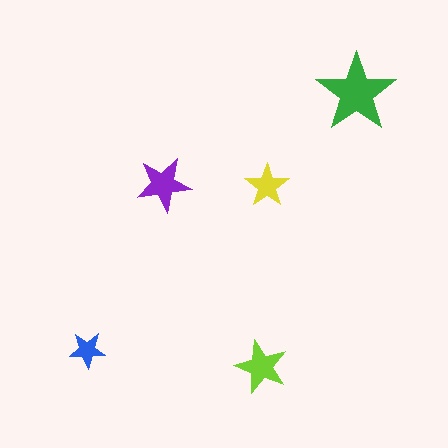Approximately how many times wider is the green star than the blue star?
About 2 times wider.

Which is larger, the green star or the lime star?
The green one.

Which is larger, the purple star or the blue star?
The purple one.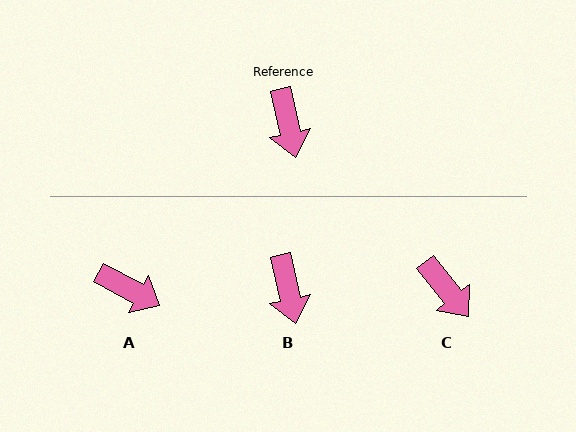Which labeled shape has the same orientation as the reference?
B.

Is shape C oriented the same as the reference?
No, it is off by about 26 degrees.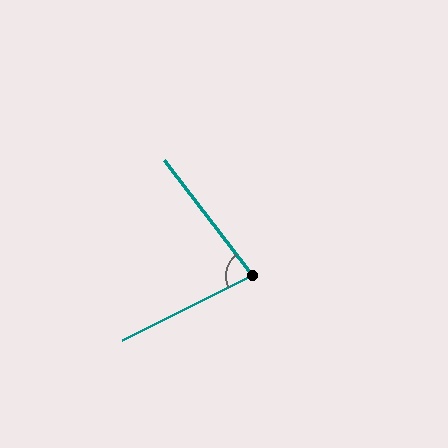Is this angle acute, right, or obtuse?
It is acute.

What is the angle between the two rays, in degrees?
Approximately 79 degrees.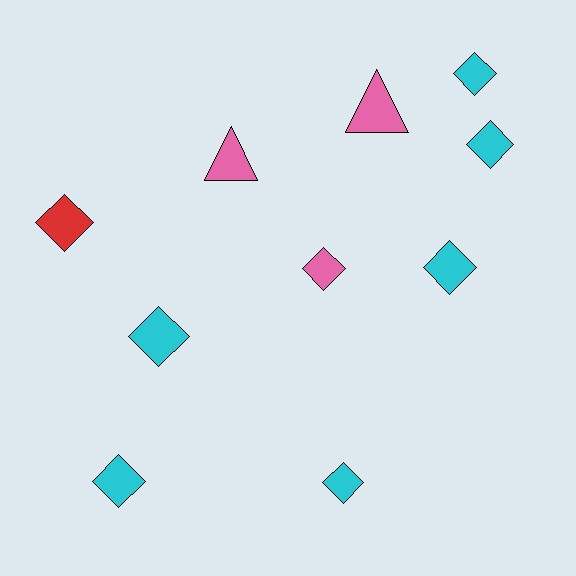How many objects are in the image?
There are 10 objects.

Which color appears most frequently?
Cyan, with 6 objects.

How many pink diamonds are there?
There is 1 pink diamond.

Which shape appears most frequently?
Diamond, with 8 objects.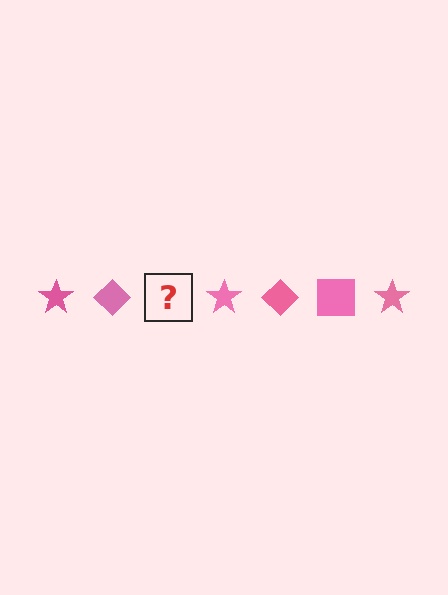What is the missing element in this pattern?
The missing element is a pink square.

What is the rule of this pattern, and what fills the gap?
The rule is that the pattern cycles through star, diamond, square shapes in pink. The gap should be filled with a pink square.